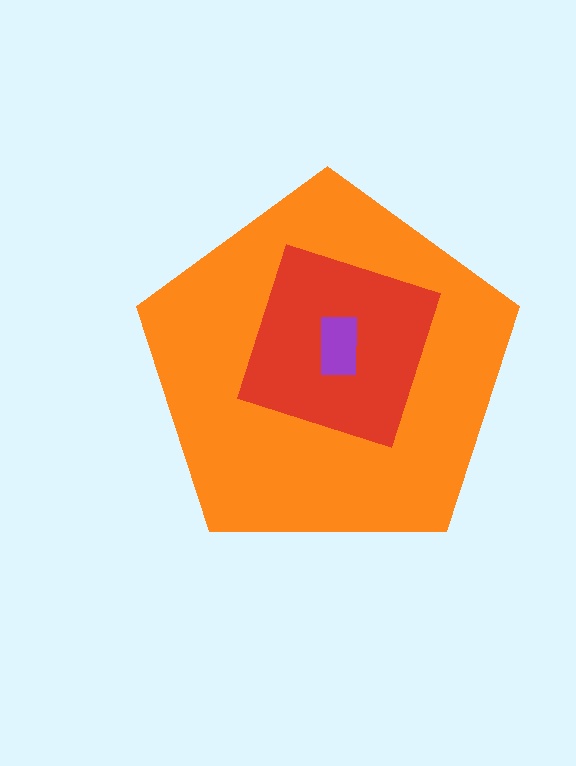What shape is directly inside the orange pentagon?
The red diamond.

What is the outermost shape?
The orange pentagon.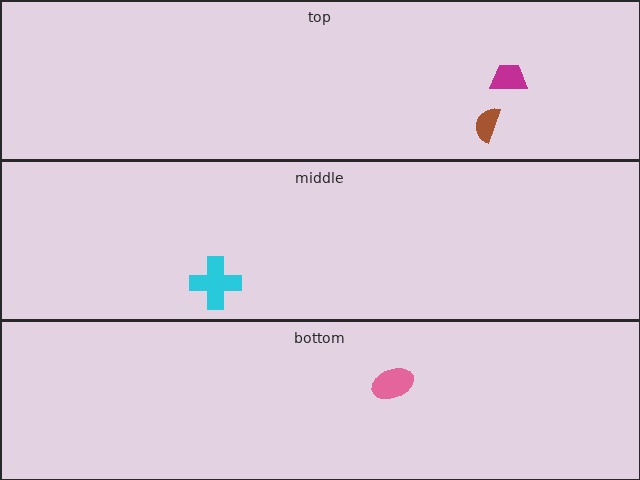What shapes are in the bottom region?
The pink ellipse.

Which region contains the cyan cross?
The middle region.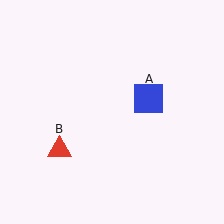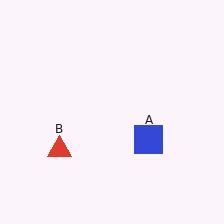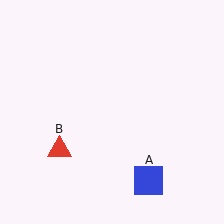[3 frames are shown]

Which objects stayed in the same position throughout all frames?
Red triangle (object B) remained stationary.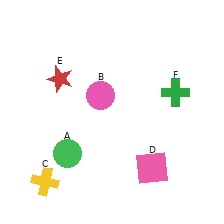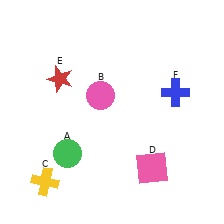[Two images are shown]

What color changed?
The cross (F) changed from green in Image 1 to blue in Image 2.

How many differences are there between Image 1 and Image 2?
There is 1 difference between the two images.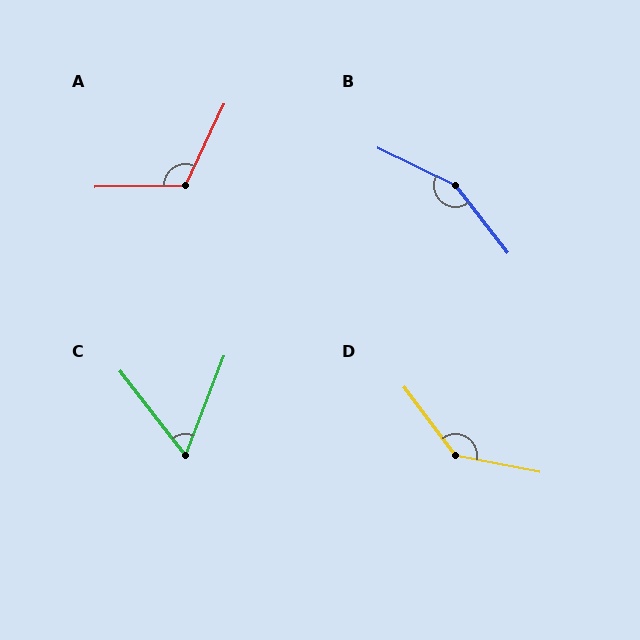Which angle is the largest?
B, at approximately 154 degrees.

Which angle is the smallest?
C, at approximately 59 degrees.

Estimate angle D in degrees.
Approximately 138 degrees.